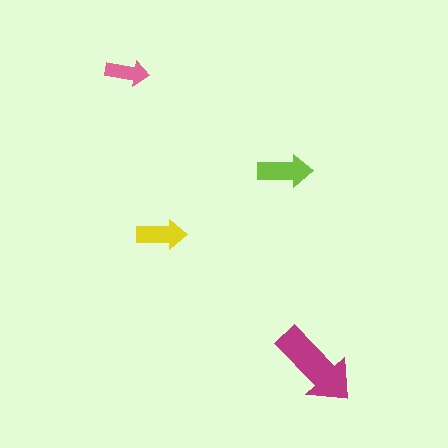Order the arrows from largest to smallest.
the magenta one, the lime one, the yellow one, the pink one.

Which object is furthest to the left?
The pink arrow is leftmost.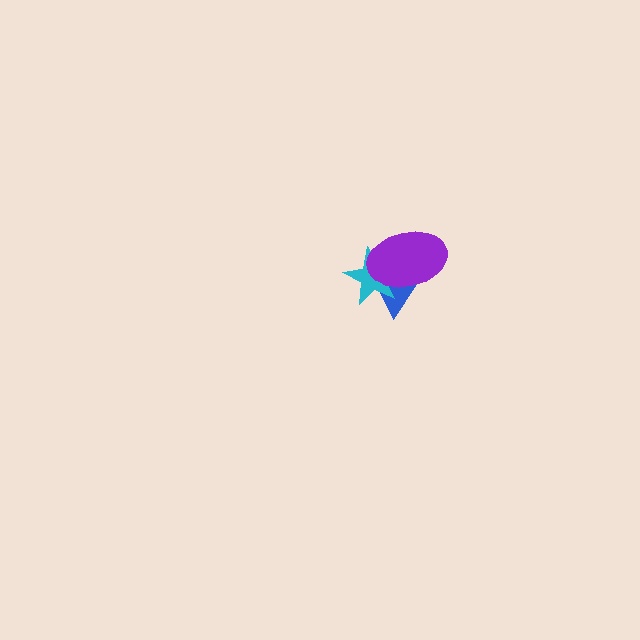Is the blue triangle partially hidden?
Yes, it is partially covered by another shape.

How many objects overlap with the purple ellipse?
2 objects overlap with the purple ellipse.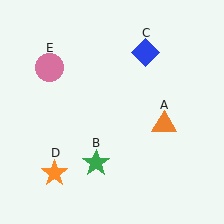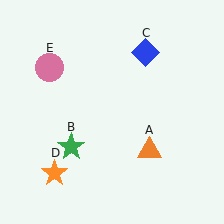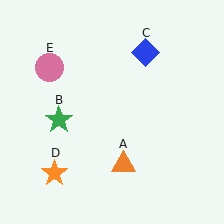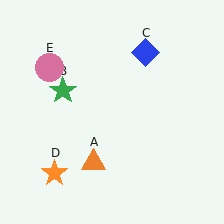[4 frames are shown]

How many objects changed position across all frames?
2 objects changed position: orange triangle (object A), green star (object B).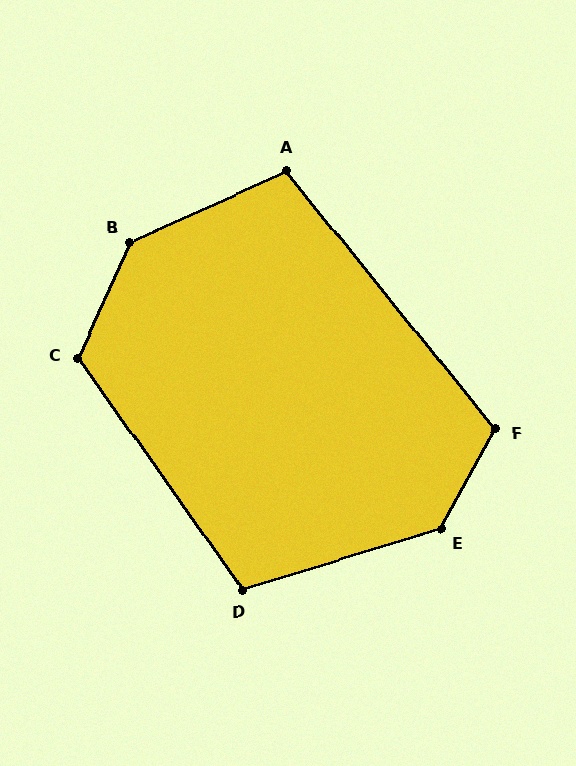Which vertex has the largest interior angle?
B, at approximately 139 degrees.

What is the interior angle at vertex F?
Approximately 113 degrees (obtuse).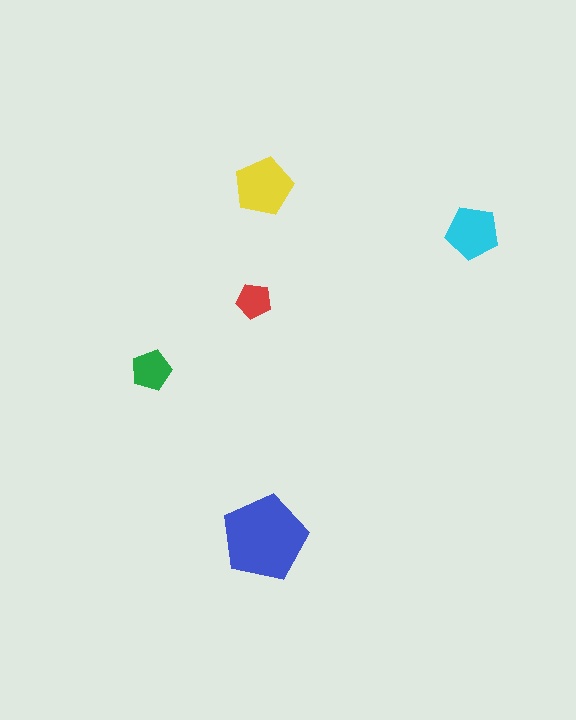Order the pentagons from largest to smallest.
the blue one, the yellow one, the cyan one, the green one, the red one.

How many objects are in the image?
There are 5 objects in the image.